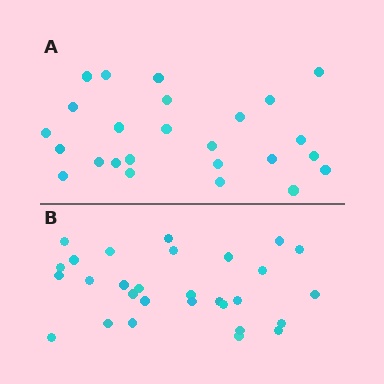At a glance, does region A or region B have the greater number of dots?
Region B (the bottom region) has more dots.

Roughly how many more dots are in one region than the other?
Region B has about 4 more dots than region A.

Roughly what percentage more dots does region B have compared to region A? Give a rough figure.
About 15% more.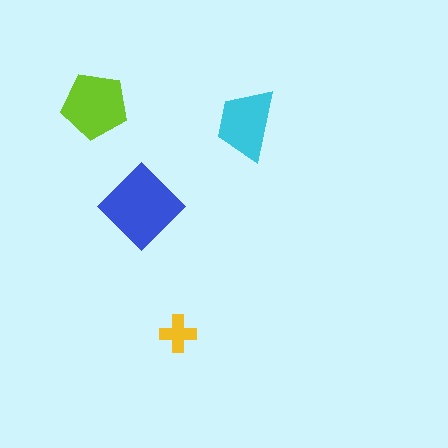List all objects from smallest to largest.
The yellow cross, the cyan trapezoid, the lime pentagon, the blue diamond.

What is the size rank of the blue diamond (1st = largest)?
1st.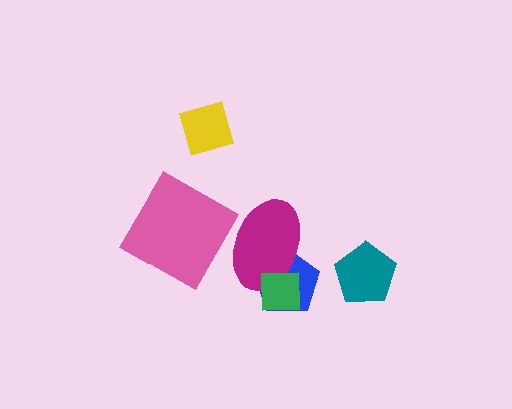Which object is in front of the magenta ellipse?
The green square is in front of the magenta ellipse.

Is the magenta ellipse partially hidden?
Yes, it is partially covered by another shape.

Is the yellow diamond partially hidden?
No, no other shape covers it.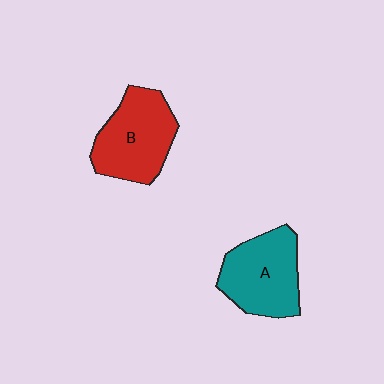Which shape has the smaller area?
Shape A (teal).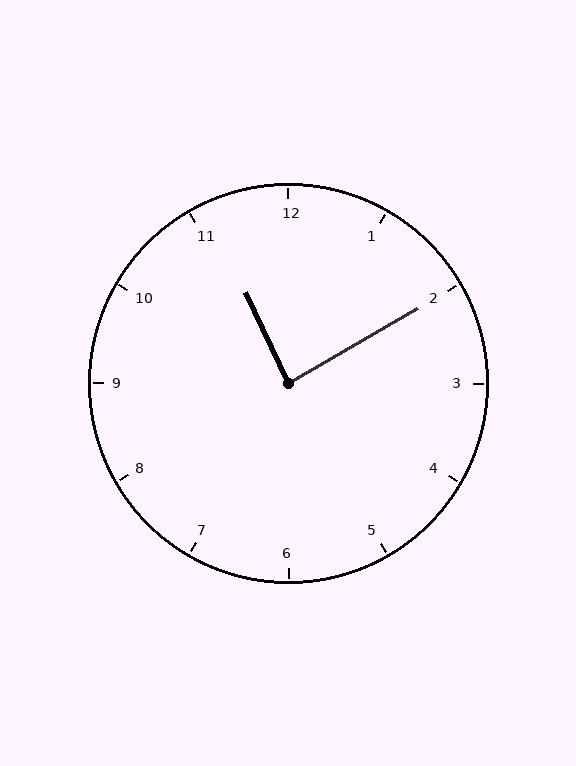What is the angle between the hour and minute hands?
Approximately 85 degrees.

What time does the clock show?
11:10.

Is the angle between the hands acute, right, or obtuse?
It is right.